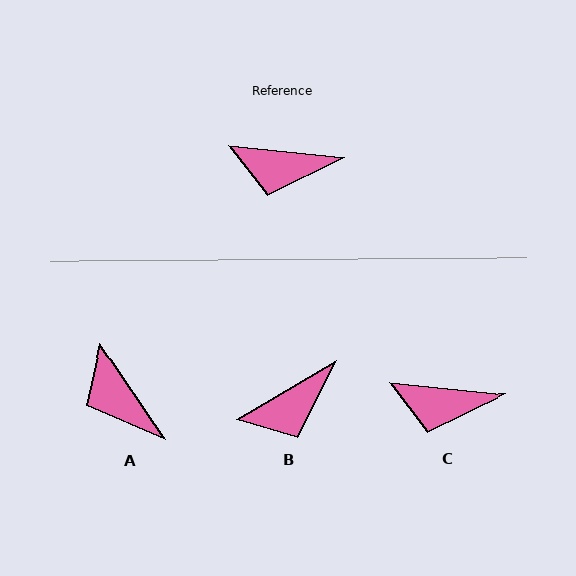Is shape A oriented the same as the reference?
No, it is off by about 50 degrees.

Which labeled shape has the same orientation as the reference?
C.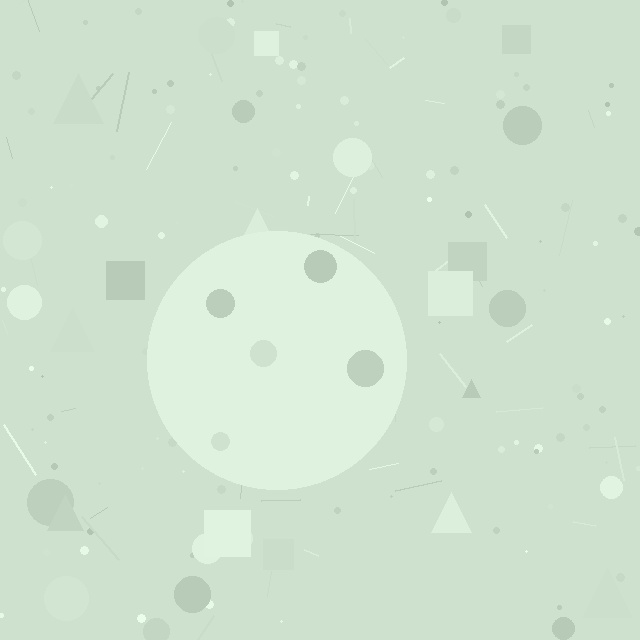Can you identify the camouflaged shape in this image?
The camouflaged shape is a circle.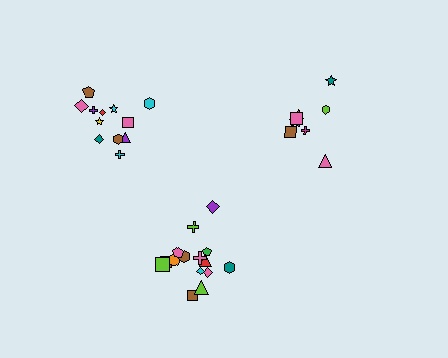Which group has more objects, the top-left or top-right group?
The top-left group.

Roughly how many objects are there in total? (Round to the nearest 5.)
Roughly 35 objects in total.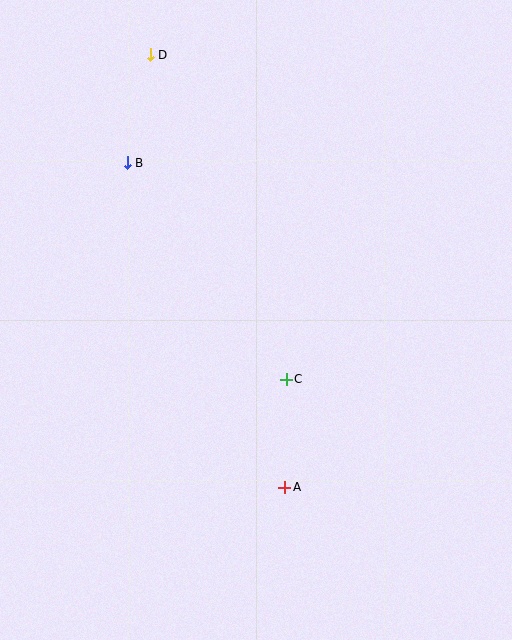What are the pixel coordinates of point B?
Point B is at (127, 163).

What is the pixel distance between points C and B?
The distance between C and B is 269 pixels.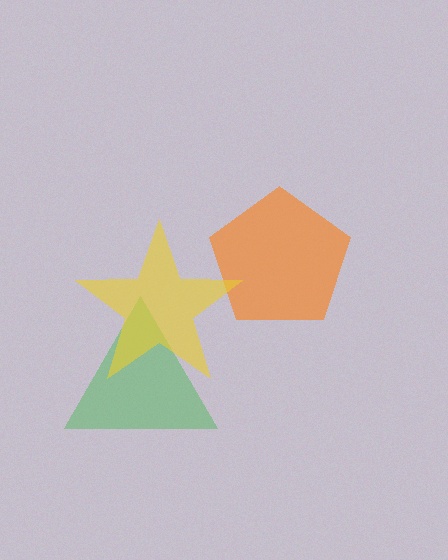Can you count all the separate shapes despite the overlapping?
Yes, there are 3 separate shapes.